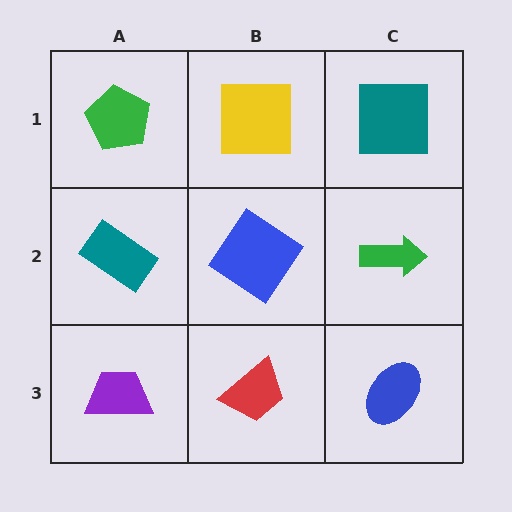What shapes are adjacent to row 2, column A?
A green pentagon (row 1, column A), a purple trapezoid (row 3, column A), a blue diamond (row 2, column B).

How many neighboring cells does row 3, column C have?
2.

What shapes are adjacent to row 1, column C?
A green arrow (row 2, column C), a yellow square (row 1, column B).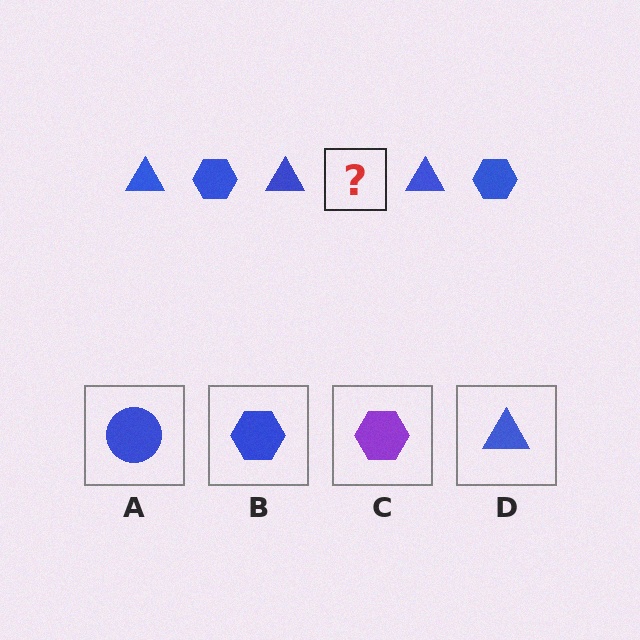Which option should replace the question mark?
Option B.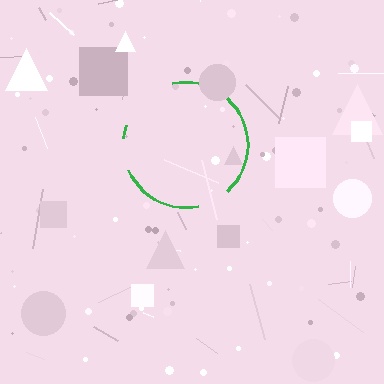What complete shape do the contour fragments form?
The contour fragments form a circle.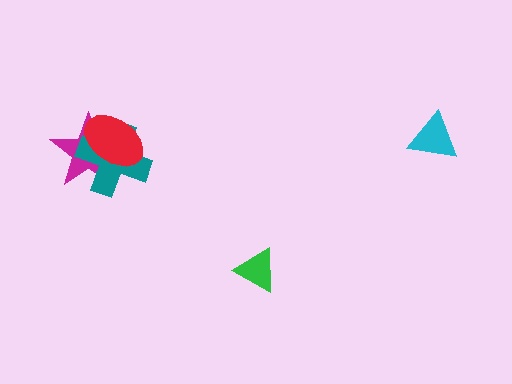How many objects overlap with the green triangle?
0 objects overlap with the green triangle.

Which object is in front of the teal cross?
The red ellipse is in front of the teal cross.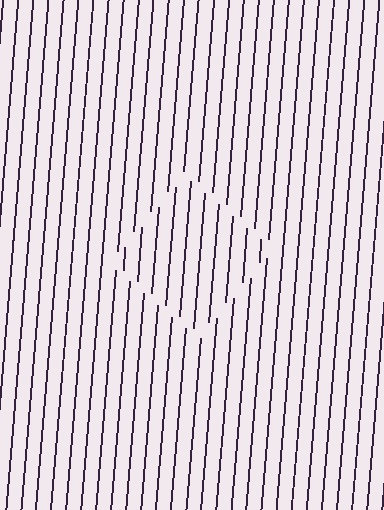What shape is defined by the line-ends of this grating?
An illusory square. The interior of the shape contains the same grating, shifted by half a period — the contour is defined by the phase discontinuity where line-ends from the inner and outer gratings abut.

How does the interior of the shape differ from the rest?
The interior of the shape contains the same grating, shifted by half a period — the contour is defined by the phase discontinuity where line-ends from the inner and outer gratings abut.